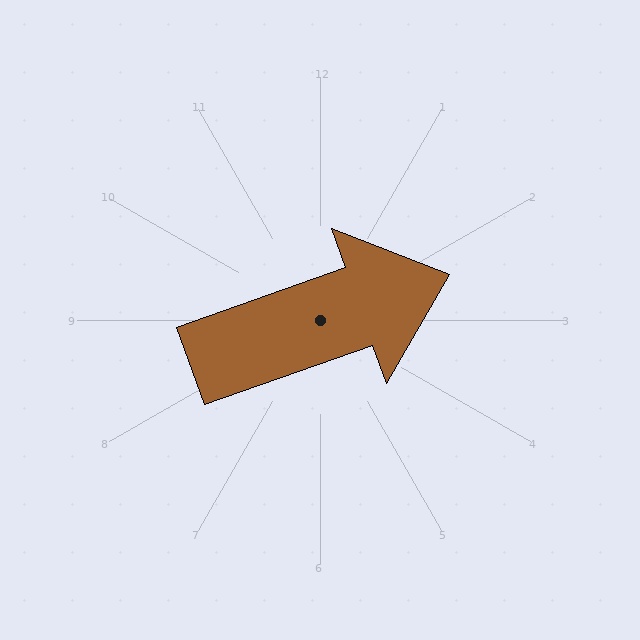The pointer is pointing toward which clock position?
Roughly 2 o'clock.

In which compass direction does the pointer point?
East.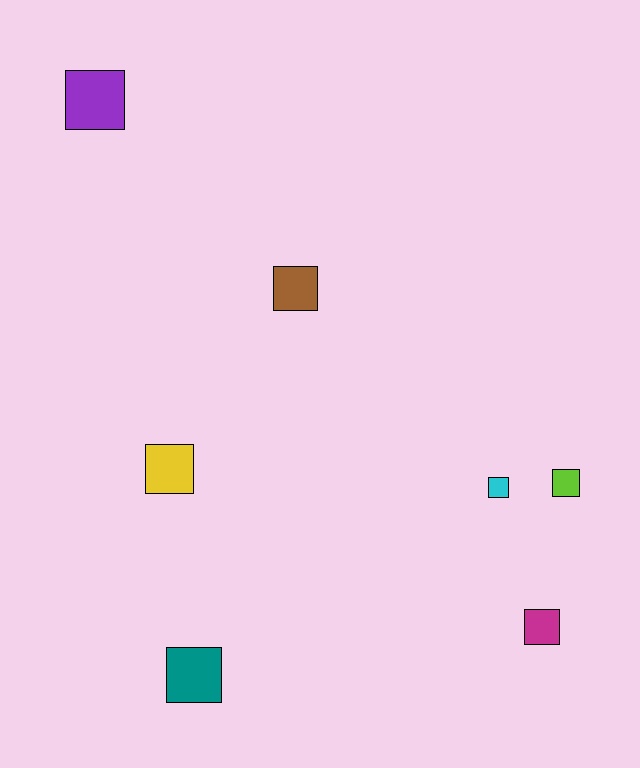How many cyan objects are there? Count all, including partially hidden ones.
There is 1 cyan object.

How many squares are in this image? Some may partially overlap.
There are 7 squares.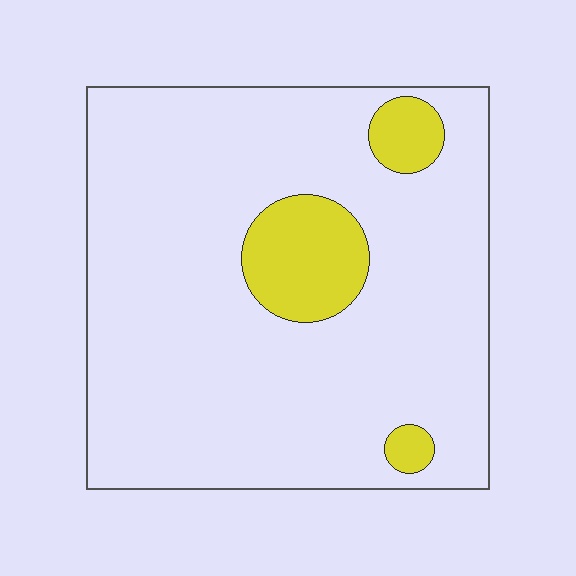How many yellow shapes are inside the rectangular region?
3.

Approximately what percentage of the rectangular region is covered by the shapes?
Approximately 10%.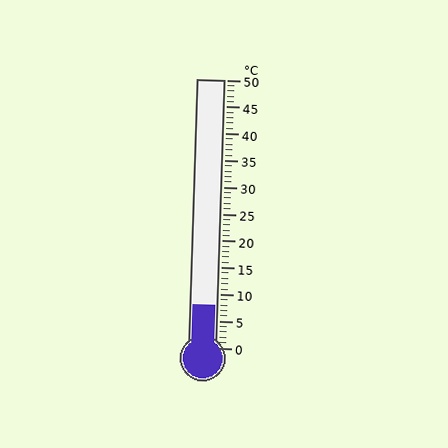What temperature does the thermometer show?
The thermometer shows approximately 8°C.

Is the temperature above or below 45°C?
The temperature is below 45°C.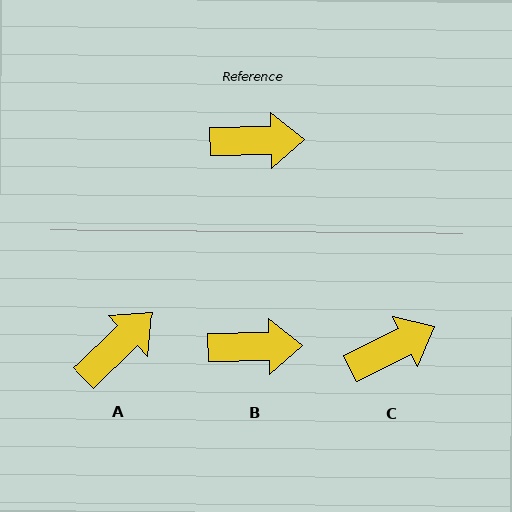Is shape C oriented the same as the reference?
No, it is off by about 25 degrees.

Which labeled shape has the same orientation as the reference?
B.